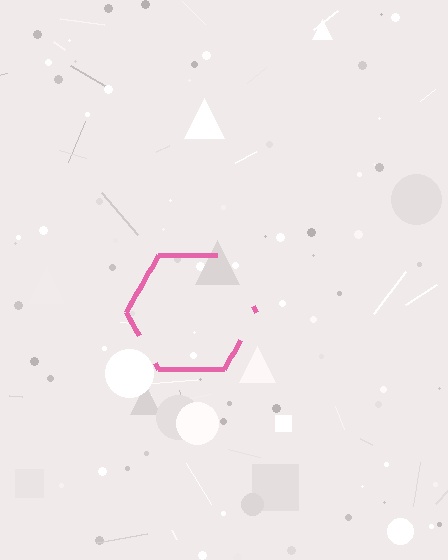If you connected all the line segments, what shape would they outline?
They would outline a hexagon.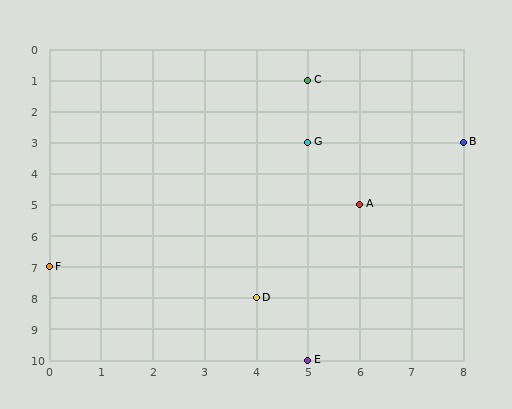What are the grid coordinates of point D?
Point D is at grid coordinates (4, 8).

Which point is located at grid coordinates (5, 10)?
Point E is at (5, 10).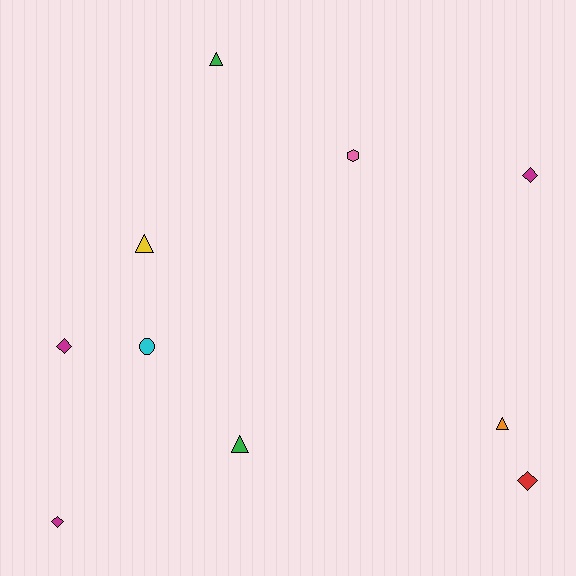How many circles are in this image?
There is 1 circle.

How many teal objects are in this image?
There are no teal objects.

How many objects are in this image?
There are 10 objects.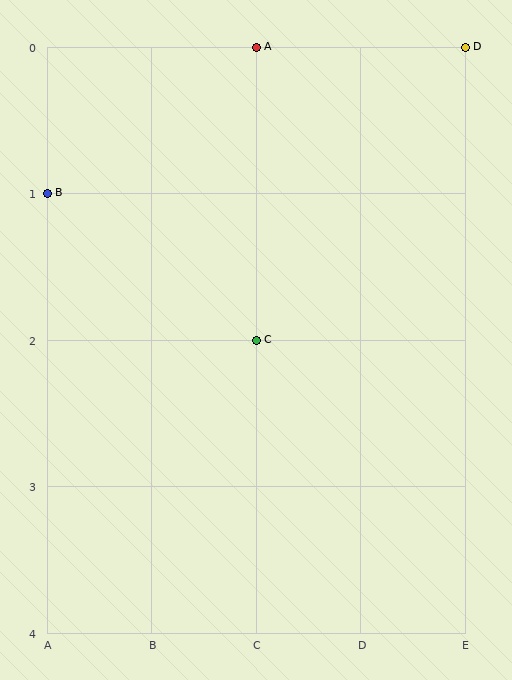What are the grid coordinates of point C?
Point C is at grid coordinates (C, 2).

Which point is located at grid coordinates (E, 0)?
Point D is at (E, 0).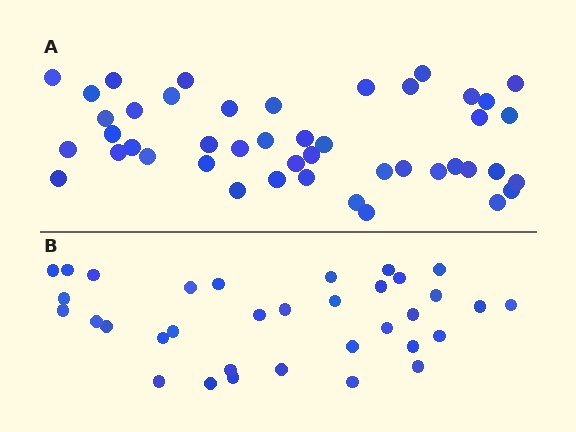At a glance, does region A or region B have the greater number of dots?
Region A (the top region) has more dots.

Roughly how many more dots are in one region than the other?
Region A has roughly 12 or so more dots than region B.